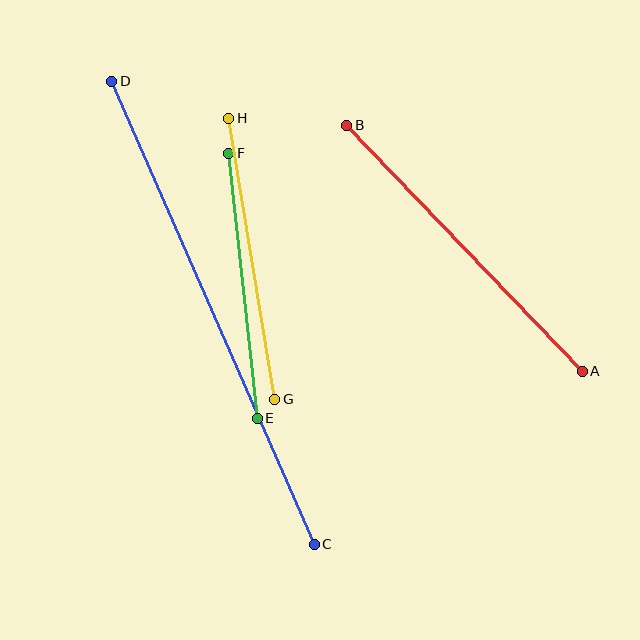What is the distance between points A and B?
The distance is approximately 341 pixels.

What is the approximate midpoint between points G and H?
The midpoint is at approximately (252, 259) pixels.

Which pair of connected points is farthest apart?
Points C and D are farthest apart.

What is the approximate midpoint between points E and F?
The midpoint is at approximately (243, 286) pixels.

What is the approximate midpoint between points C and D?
The midpoint is at approximately (213, 313) pixels.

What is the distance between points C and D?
The distance is approximately 505 pixels.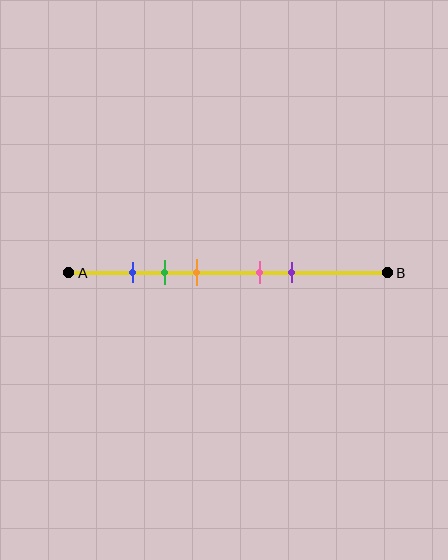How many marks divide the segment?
There are 5 marks dividing the segment.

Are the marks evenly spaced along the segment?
No, the marks are not evenly spaced.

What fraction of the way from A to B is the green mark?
The green mark is approximately 30% (0.3) of the way from A to B.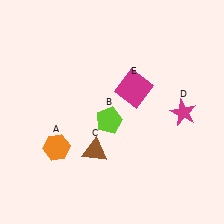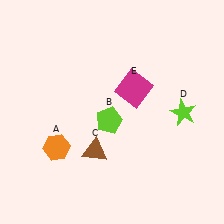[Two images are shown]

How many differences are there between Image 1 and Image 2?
There is 1 difference between the two images.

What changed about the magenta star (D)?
In Image 1, D is magenta. In Image 2, it changed to lime.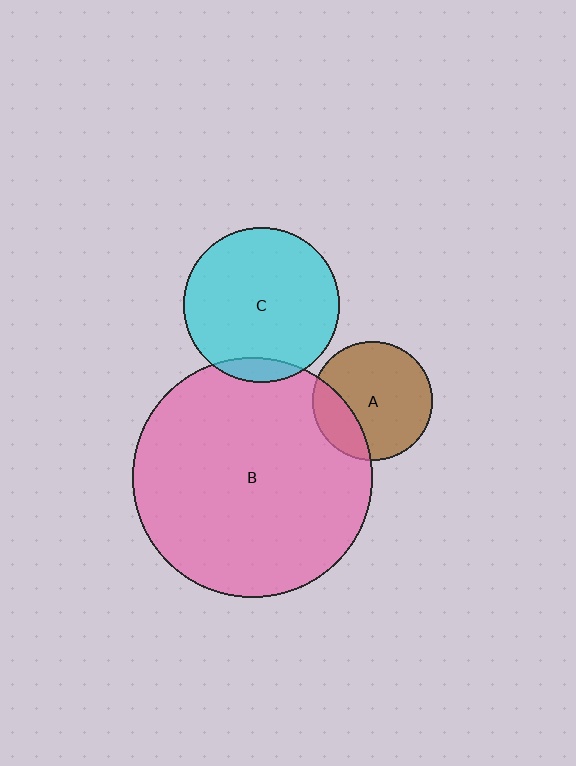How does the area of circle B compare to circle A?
Approximately 4.0 times.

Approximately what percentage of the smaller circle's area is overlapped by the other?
Approximately 25%.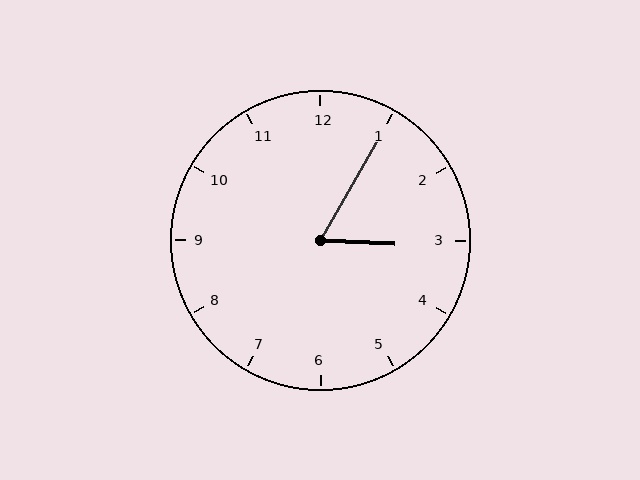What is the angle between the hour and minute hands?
Approximately 62 degrees.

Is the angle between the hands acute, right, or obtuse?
It is acute.